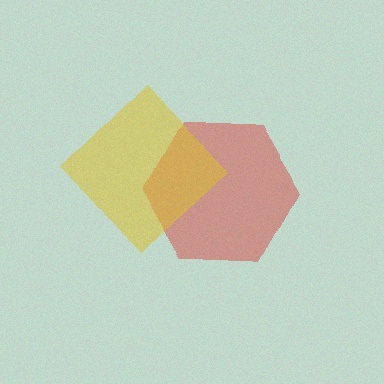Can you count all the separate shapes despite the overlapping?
Yes, there are 2 separate shapes.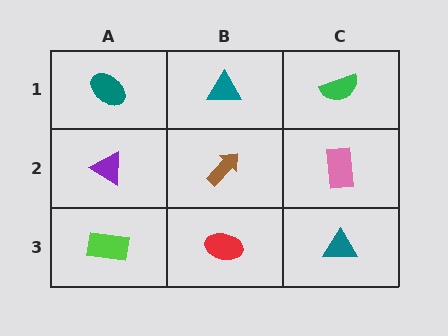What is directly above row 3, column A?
A purple triangle.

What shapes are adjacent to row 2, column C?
A green semicircle (row 1, column C), a teal triangle (row 3, column C), a brown arrow (row 2, column B).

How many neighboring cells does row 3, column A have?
2.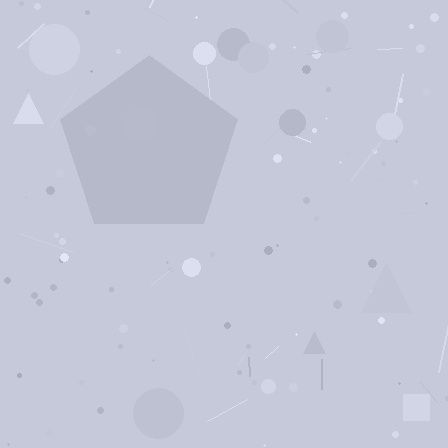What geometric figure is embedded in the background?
A pentagon is embedded in the background.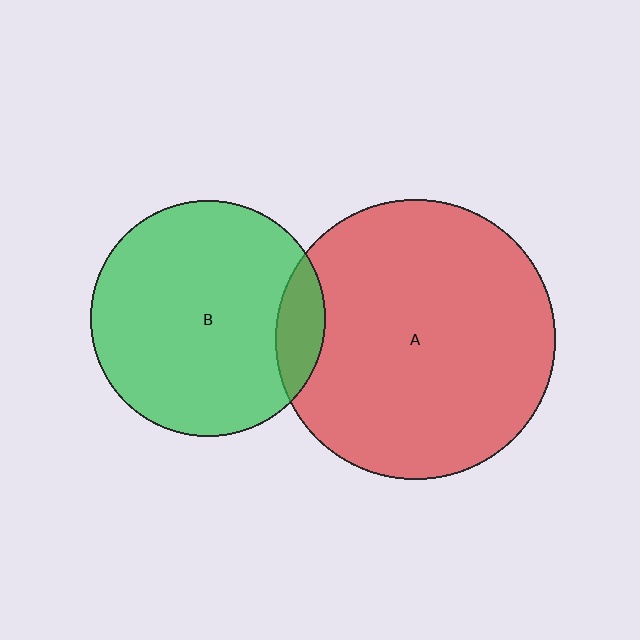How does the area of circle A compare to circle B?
Approximately 1.4 times.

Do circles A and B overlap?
Yes.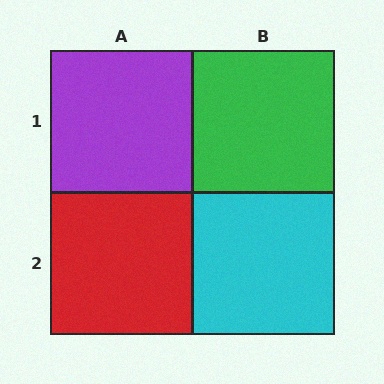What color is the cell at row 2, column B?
Cyan.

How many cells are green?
1 cell is green.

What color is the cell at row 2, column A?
Red.